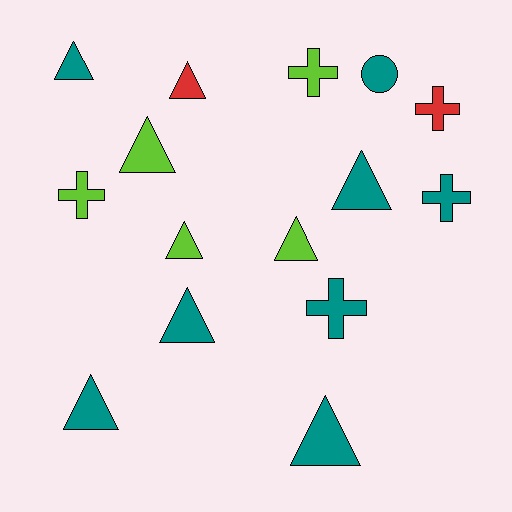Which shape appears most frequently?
Triangle, with 9 objects.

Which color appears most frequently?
Teal, with 8 objects.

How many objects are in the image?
There are 15 objects.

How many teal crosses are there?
There are 2 teal crosses.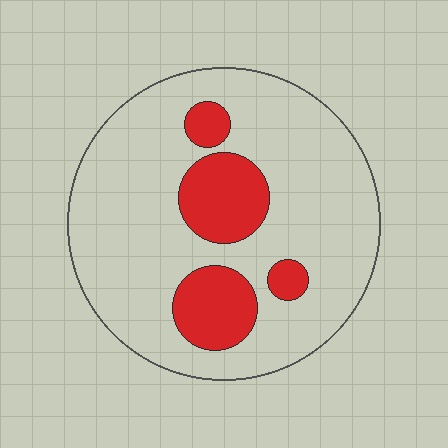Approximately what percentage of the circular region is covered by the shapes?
Approximately 20%.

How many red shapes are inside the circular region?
4.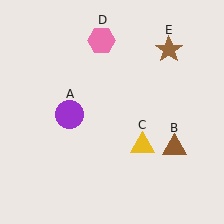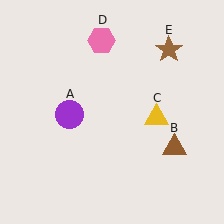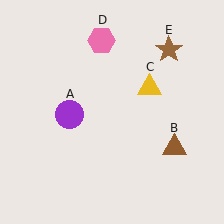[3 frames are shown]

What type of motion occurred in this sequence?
The yellow triangle (object C) rotated counterclockwise around the center of the scene.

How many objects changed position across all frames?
1 object changed position: yellow triangle (object C).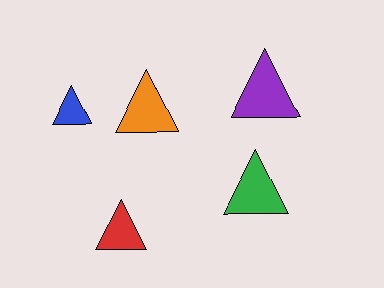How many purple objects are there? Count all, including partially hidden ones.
There is 1 purple object.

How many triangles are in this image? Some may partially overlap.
There are 5 triangles.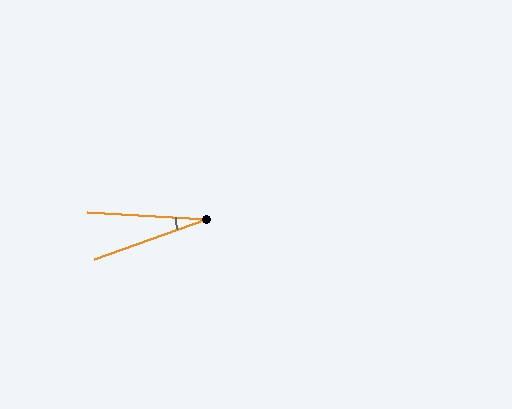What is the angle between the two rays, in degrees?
Approximately 23 degrees.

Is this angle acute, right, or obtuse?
It is acute.